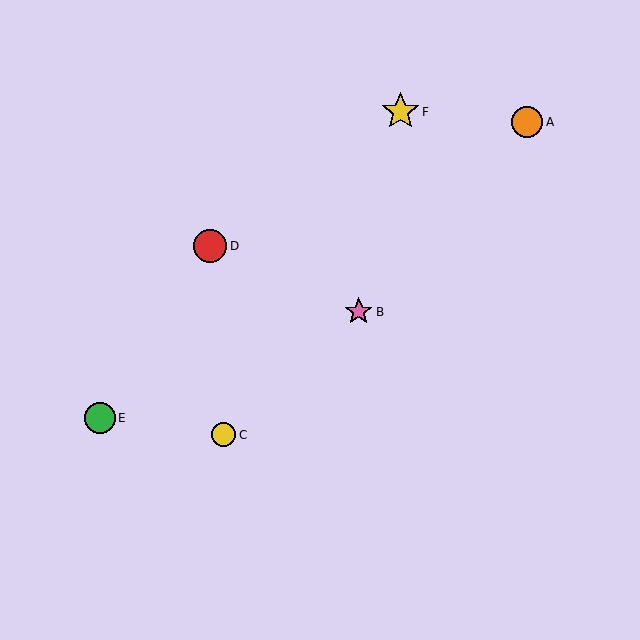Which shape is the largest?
The yellow star (labeled F) is the largest.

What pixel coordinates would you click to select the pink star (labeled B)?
Click at (359, 312) to select the pink star B.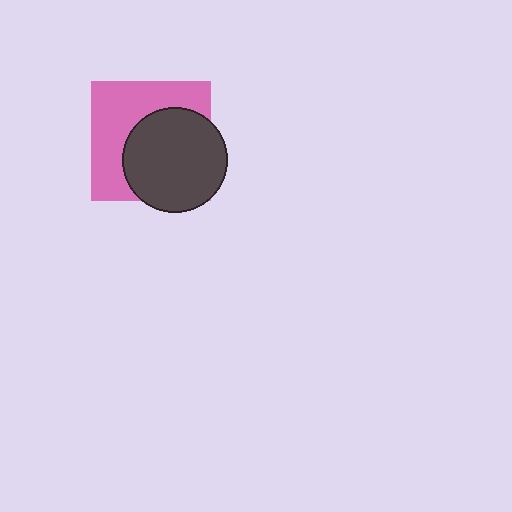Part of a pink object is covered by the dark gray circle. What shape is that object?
It is a square.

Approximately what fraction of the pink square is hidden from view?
Roughly 52% of the pink square is hidden behind the dark gray circle.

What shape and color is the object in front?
The object in front is a dark gray circle.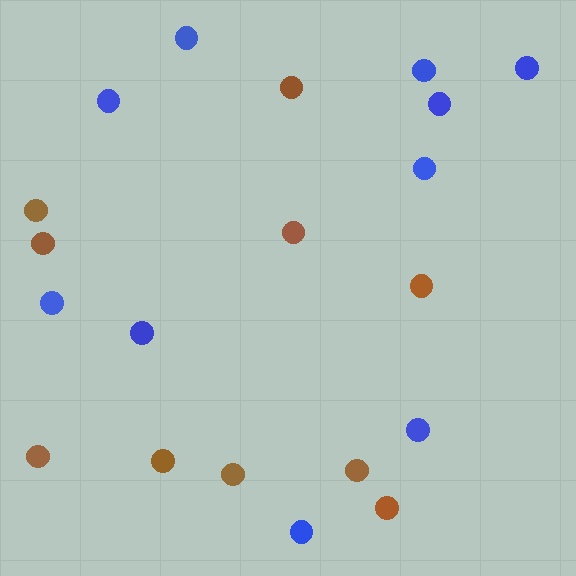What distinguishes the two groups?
There are 2 groups: one group of blue circles (10) and one group of brown circles (10).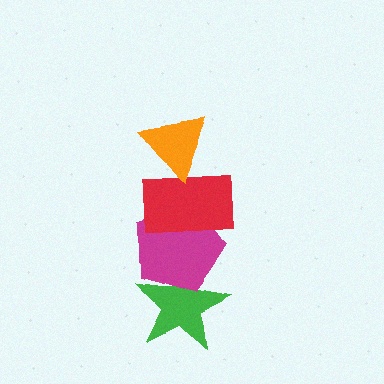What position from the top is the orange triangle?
The orange triangle is 1st from the top.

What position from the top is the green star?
The green star is 4th from the top.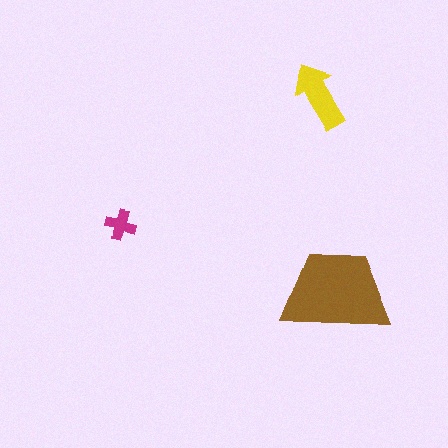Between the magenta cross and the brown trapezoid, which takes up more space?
The brown trapezoid.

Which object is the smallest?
The magenta cross.